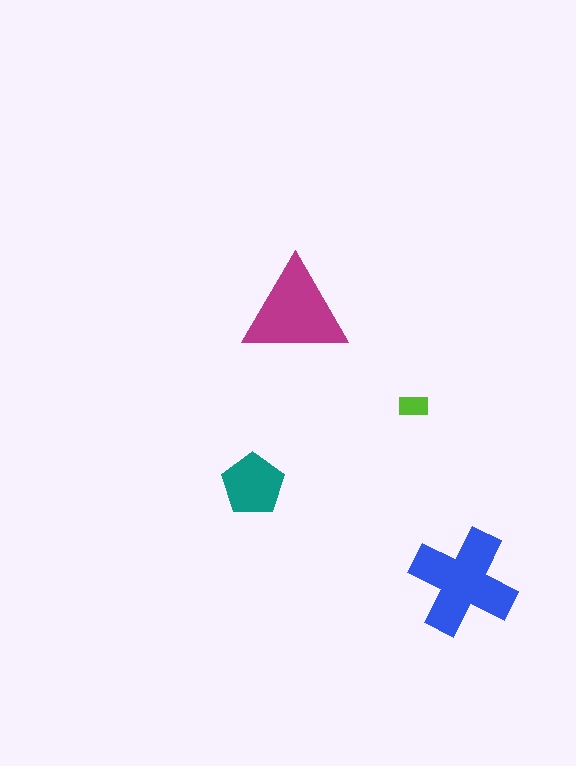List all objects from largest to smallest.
The blue cross, the magenta triangle, the teal pentagon, the lime rectangle.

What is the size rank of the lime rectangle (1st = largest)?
4th.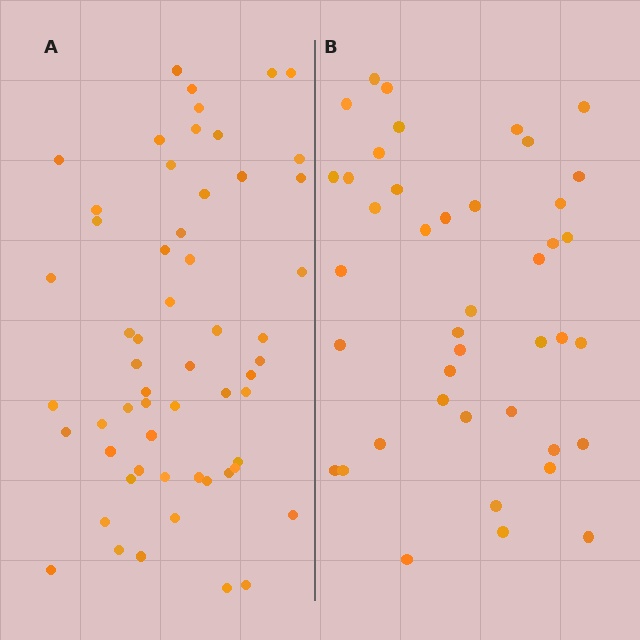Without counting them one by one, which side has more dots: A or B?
Region A (the left region) has more dots.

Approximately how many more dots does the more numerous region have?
Region A has approximately 15 more dots than region B.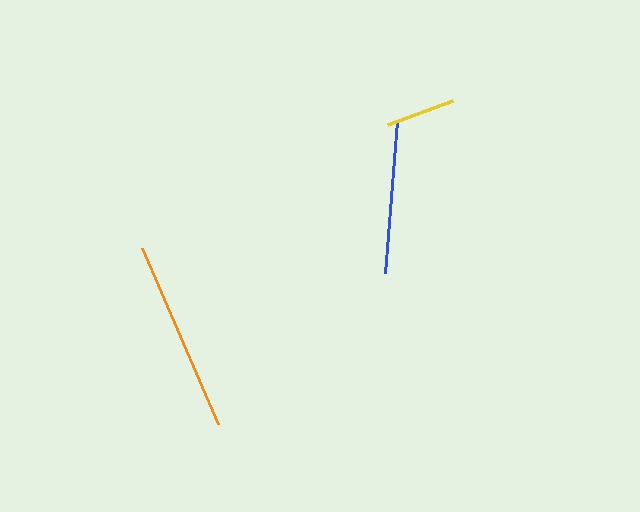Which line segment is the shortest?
The yellow line is the shortest at approximately 70 pixels.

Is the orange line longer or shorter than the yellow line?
The orange line is longer than the yellow line.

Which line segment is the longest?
The orange line is the longest at approximately 191 pixels.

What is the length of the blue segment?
The blue segment is approximately 152 pixels long.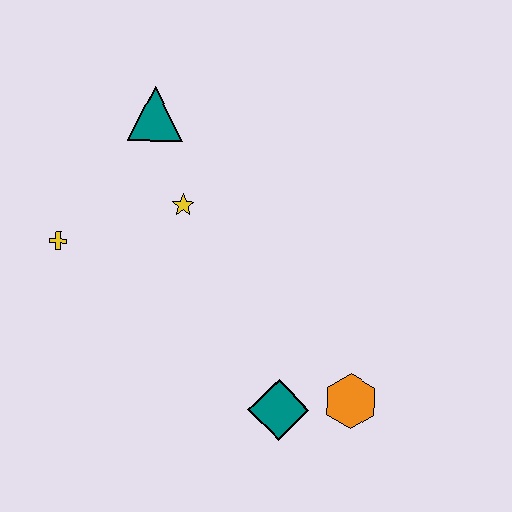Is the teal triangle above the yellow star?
Yes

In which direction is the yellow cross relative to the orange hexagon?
The yellow cross is to the left of the orange hexagon.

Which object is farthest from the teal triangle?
The orange hexagon is farthest from the teal triangle.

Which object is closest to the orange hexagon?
The teal diamond is closest to the orange hexagon.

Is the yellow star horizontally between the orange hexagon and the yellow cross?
Yes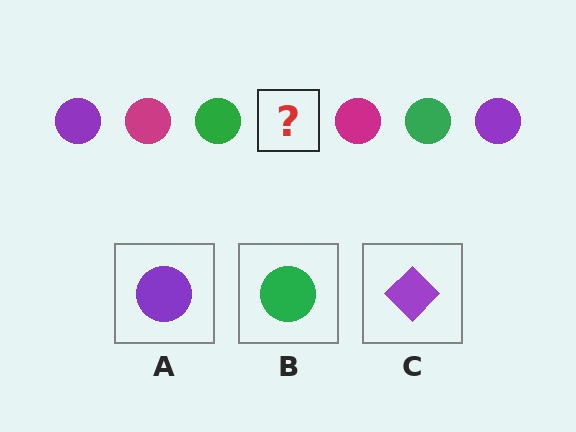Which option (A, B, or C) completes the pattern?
A.